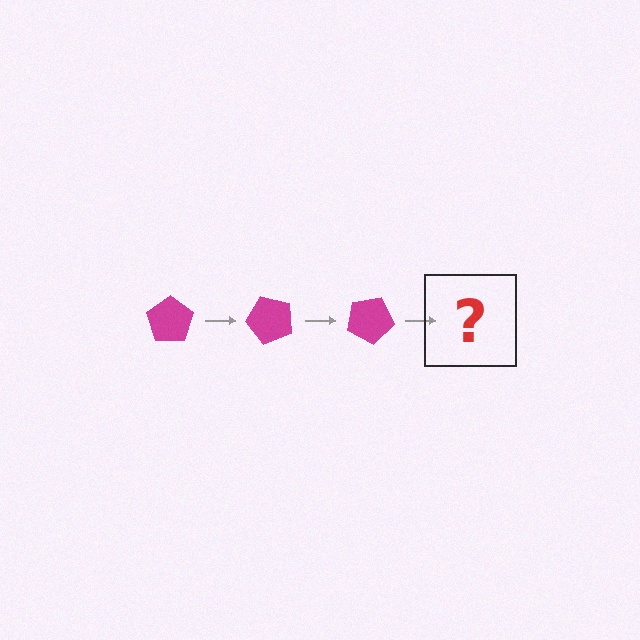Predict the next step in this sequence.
The next step is a magenta pentagon rotated 150 degrees.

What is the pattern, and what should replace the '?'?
The pattern is that the pentagon rotates 50 degrees each step. The '?' should be a magenta pentagon rotated 150 degrees.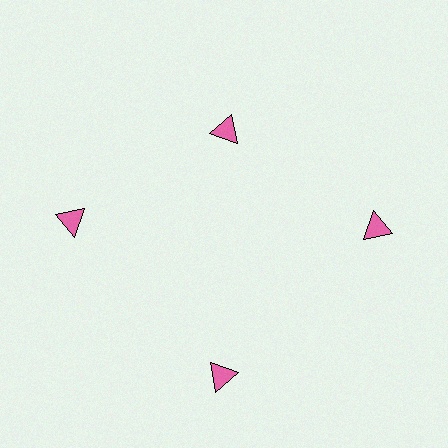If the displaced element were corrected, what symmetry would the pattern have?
It would have 4-fold rotational symmetry — the pattern would map onto itself every 90 degrees.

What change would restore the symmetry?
The symmetry would be restored by moving it outward, back onto the ring so that all 4 triangles sit at equal angles and equal distance from the center.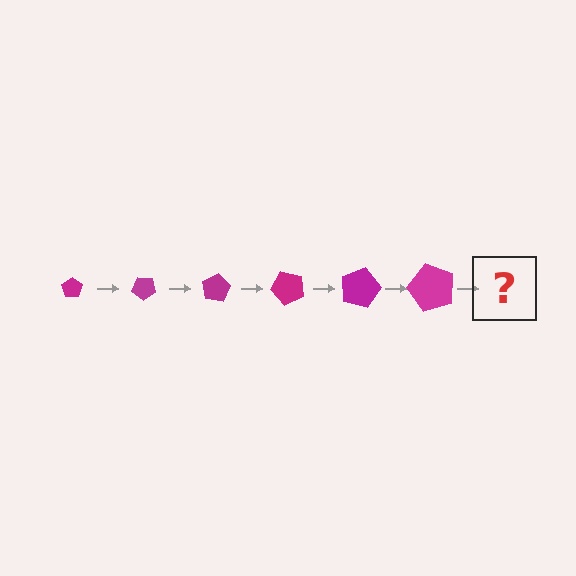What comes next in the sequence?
The next element should be a pentagon, larger than the previous one and rotated 240 degrees from the start.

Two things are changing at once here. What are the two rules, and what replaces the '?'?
The two rules are that the pentagon grows larger each step and it rotates 40 degrees each step. The '?' should be a pentagon, larger than the previous one and rotated 240 degrees from the start.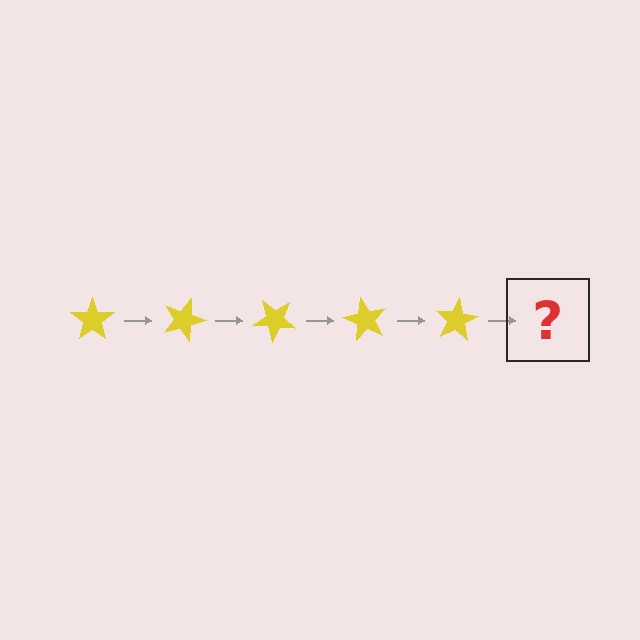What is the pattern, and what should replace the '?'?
The pattern is that the star rotates 20 degrees each step. The '?' should be a yellow star rotated 100 degrees.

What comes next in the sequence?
The next element should be a yellow star rotated 100 degrees.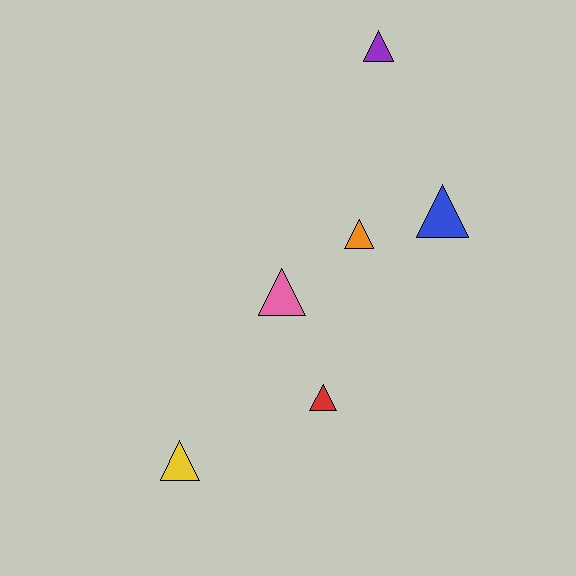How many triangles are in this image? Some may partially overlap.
There are 6 triangles.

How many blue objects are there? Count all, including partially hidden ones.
There is 1 blue object.